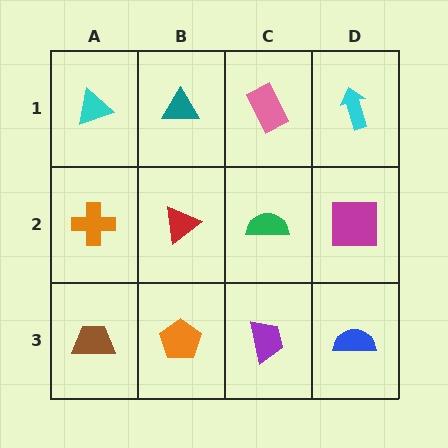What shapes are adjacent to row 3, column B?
A red triangle (row 2, column B), a brown trapezoid (row 3, column A), a purple trapezoid (row 3, column C).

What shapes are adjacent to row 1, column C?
A green semicircle (row 2, column C), a teal triangle (row 1, column B), a cyan arrow (row 1, column D).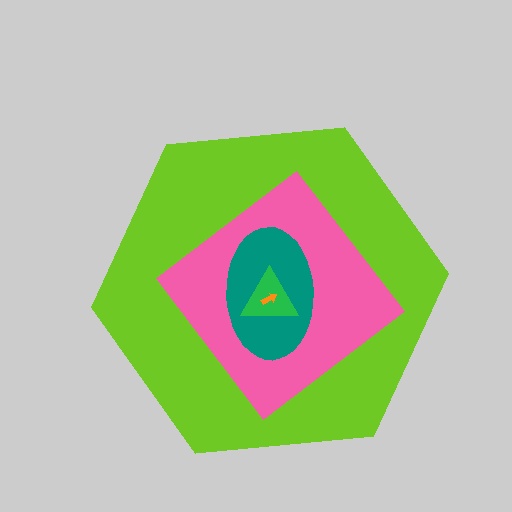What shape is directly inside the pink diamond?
The teal ellipse.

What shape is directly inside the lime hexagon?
The pink diamond.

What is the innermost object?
The orange arrow.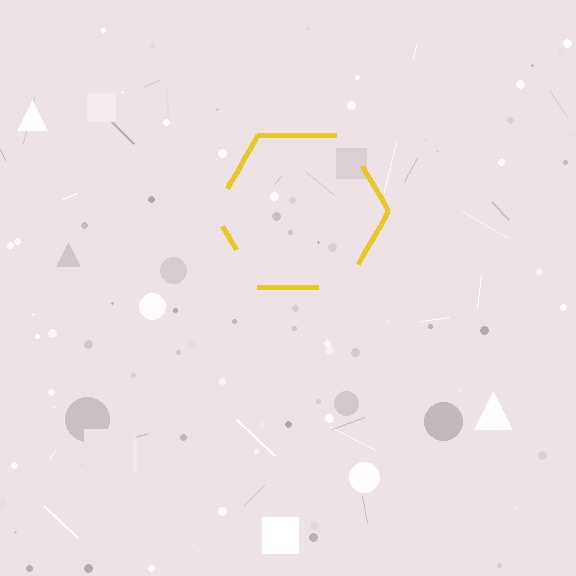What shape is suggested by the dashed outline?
The dashed outline suggests a hexagon.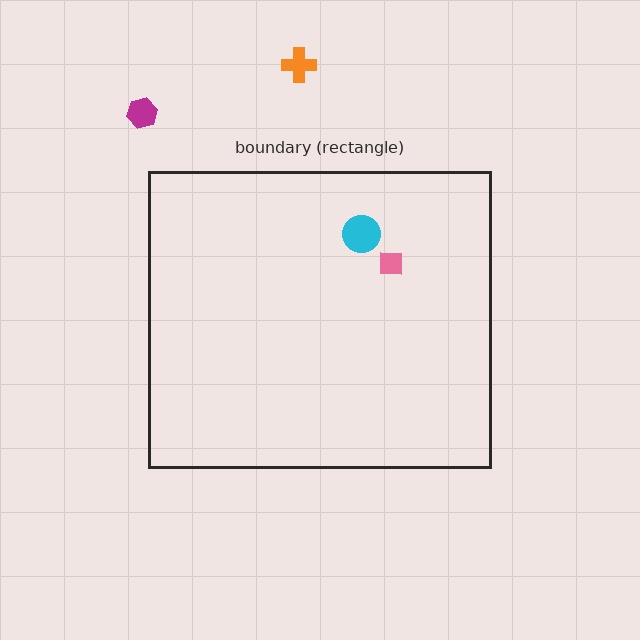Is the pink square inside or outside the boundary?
Inside.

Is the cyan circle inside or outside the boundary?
Inside.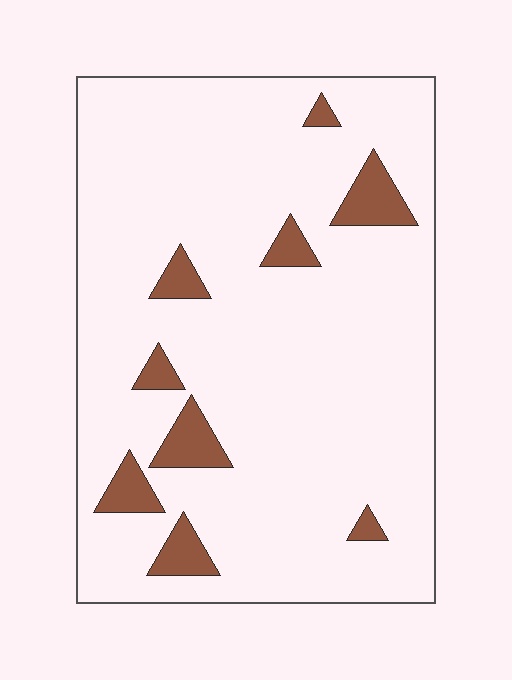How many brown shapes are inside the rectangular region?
9.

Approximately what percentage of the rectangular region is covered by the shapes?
Approximately 10%.